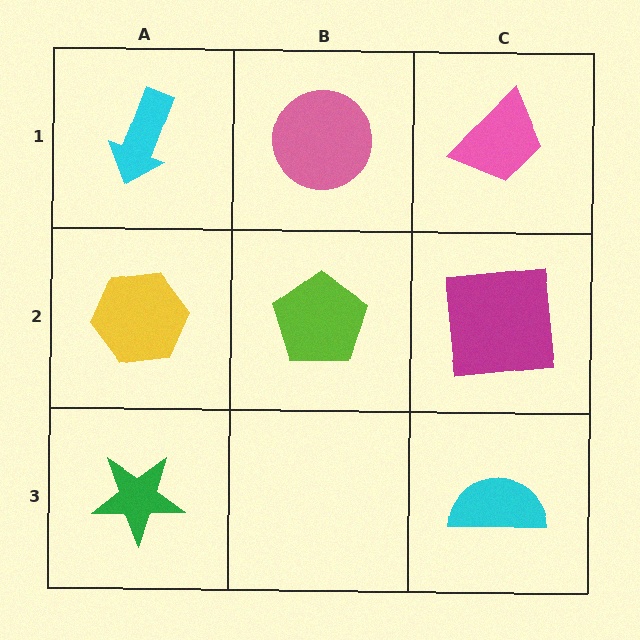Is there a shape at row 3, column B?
No, that cell is empty.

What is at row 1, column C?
A pink trapezoid.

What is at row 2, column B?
A lime pentagon.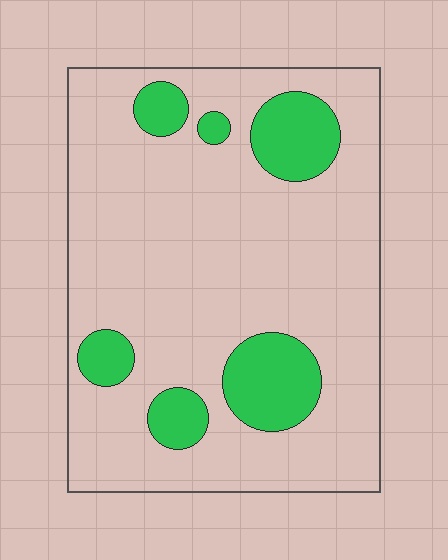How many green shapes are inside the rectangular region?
6.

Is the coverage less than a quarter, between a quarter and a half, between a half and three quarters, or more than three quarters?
Less than a quarter.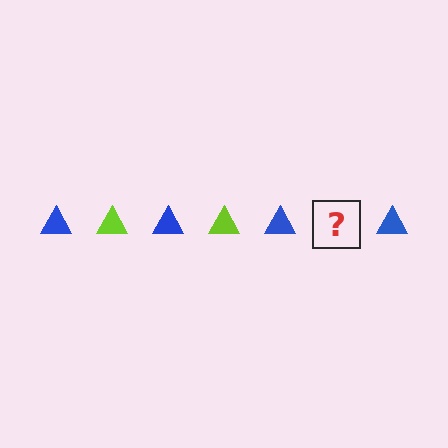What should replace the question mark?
The question mark should be replaced with a lime triangle.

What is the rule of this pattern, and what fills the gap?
The rule is that the pattern cycles through blue, lime triangles. The gap should be filled with a lime triangle.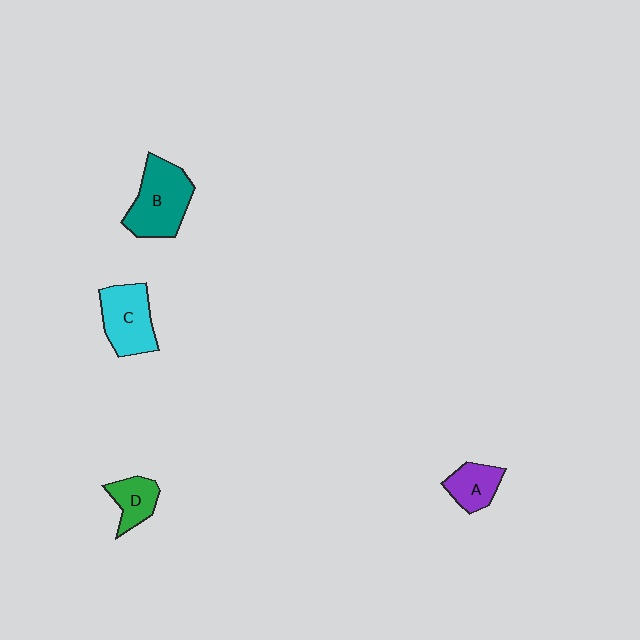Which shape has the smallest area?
Shape D (green).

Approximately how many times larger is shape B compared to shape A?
Approximately 1.9 times.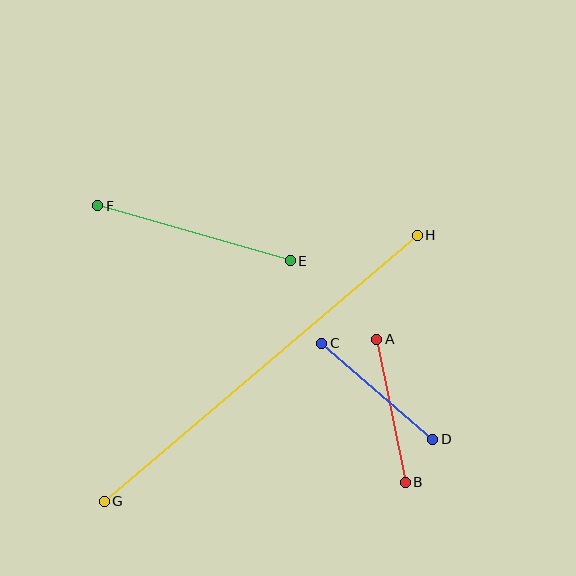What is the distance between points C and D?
The distance is approximately 147 pixels.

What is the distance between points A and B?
The distance is approximately 146 pixels.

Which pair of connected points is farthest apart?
Points G and H are farthest apart.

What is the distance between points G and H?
The distance is approximately 410 pixels.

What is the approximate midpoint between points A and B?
The midpoint is at approximately (391, 411) pixels.